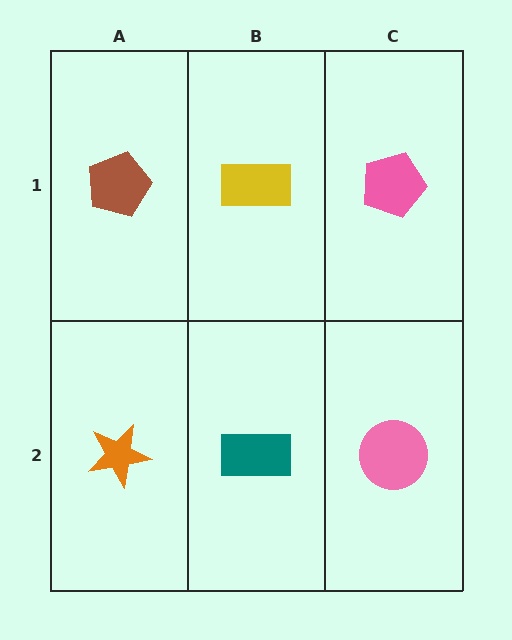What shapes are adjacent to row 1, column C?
A pink circle (row 2, column C), a yellow rectangle (row 1, column B).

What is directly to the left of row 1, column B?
A brown pentagon.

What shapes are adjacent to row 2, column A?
A brown pentagon (row 1, column A), a teal rectangle (row 2, column B).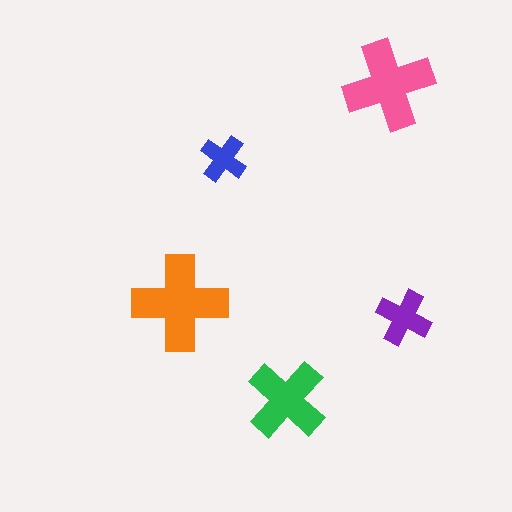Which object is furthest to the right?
The purple cross is rightmost.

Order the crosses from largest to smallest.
the orange one, the pink one, the green one, the purple one, the blue one.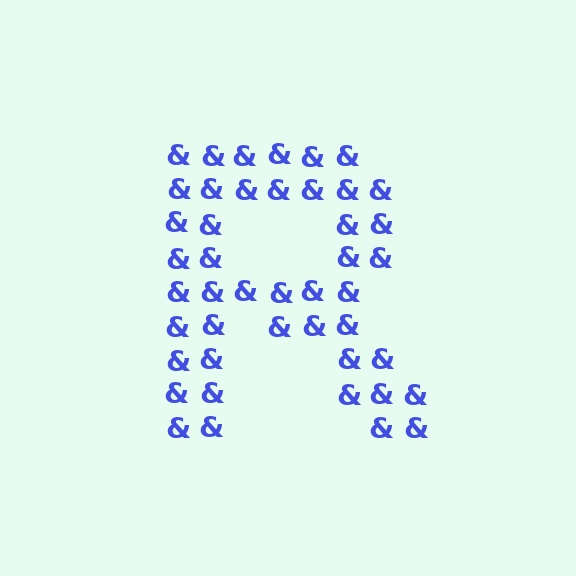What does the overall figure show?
The overall figure shows the letter R.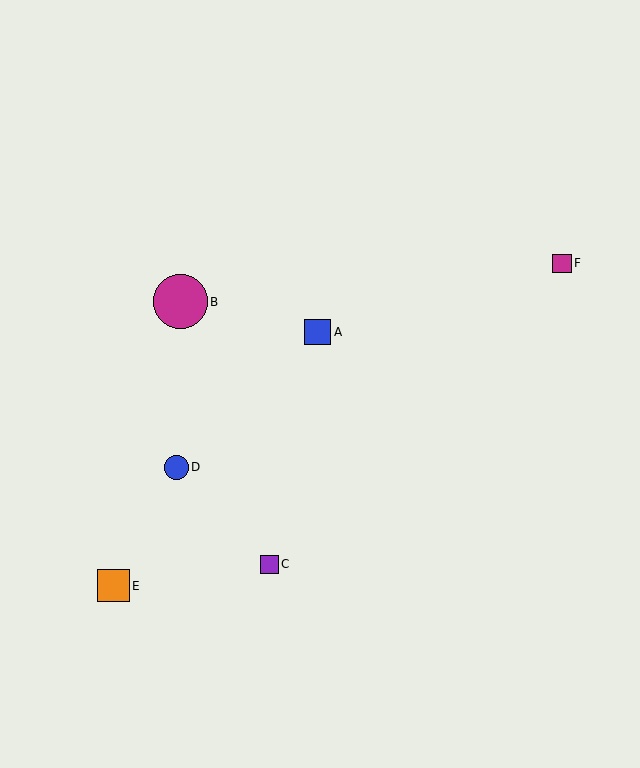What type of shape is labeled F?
Shape F is a magenta square.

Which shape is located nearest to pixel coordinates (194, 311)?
The magenta circle (labeled B) at (180, 302) is nearest to that location.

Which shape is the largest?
The magenta circle (labeled B) is the largest.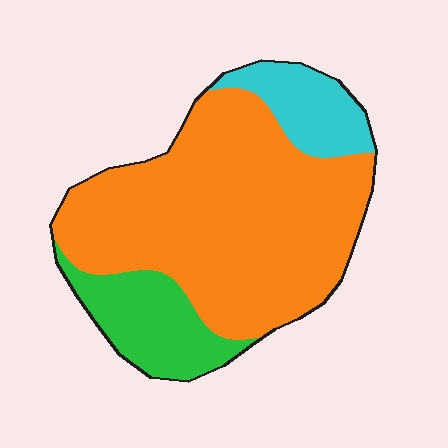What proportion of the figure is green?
Green covers 17% of the figure.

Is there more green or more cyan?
Green.